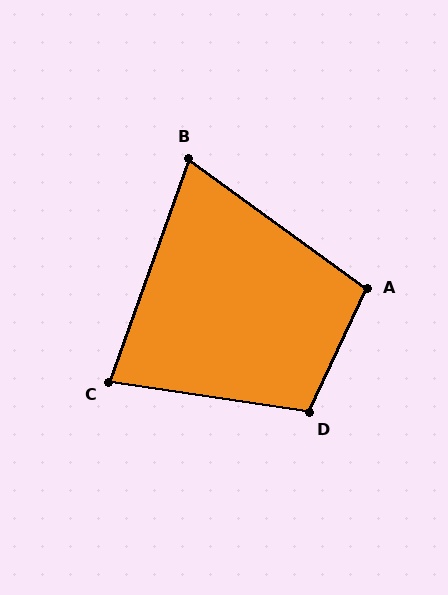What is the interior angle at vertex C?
Approximately 79 degrees (acute).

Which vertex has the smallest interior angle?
B, at approximately 74 degrees.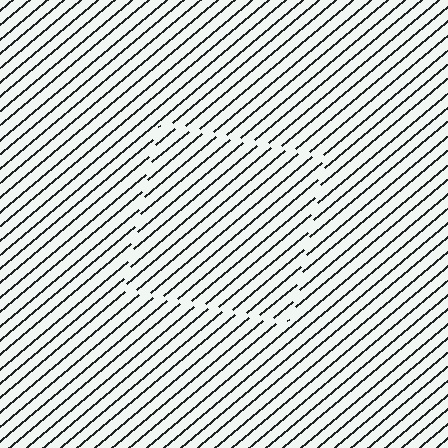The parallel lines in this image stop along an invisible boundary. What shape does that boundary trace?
An illusory square. The interior of the shape contains the same grating, shifted by half a period — the contour is defined by the phase discontinuity where line-ends from the inner and outer gratings abut.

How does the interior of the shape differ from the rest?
The interior of the shape contains the same grating, shifted by half a period — the contour is defined by the phase discontinuity where line-ends from the inner and outer gratings abut.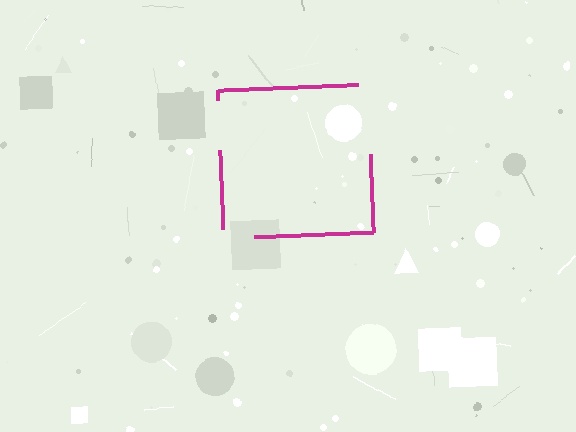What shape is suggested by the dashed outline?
The dashed outline suggests a square.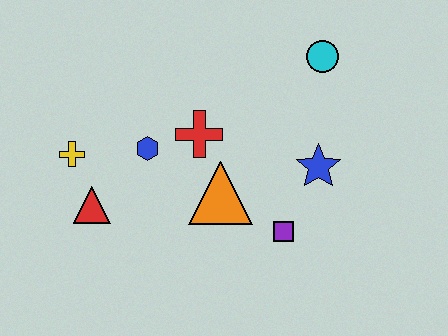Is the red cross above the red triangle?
Yes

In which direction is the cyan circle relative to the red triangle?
The cyan circle is to the right of the red triangle.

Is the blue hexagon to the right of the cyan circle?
No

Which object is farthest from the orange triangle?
The cyan circle is farthest from the orange triangle.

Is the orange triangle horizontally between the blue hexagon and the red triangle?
No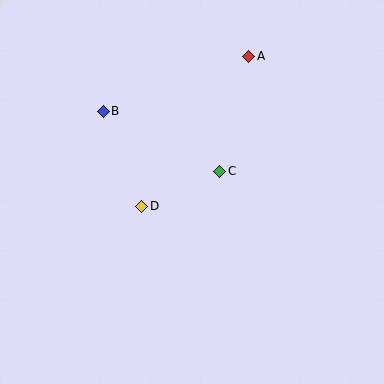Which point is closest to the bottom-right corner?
Point C is closest to the bottom-right corner.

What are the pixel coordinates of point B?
Point B is at (103, 111).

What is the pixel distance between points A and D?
The distance between A and D is 184 pixels.